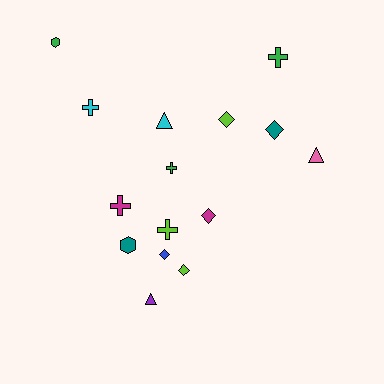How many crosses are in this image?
There are 5 crosses.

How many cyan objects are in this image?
There are 2 cyan objects.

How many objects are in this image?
There are 15 objects.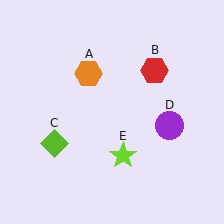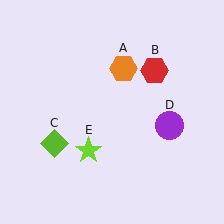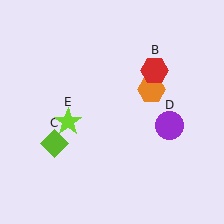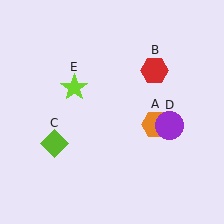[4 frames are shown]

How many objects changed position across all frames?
2 objects changed position: orange hexagon (object A), lime star (object E).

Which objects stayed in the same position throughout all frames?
Red hexagon (object B) and lime diamond (object C) and purple circle (object D) remained stationary.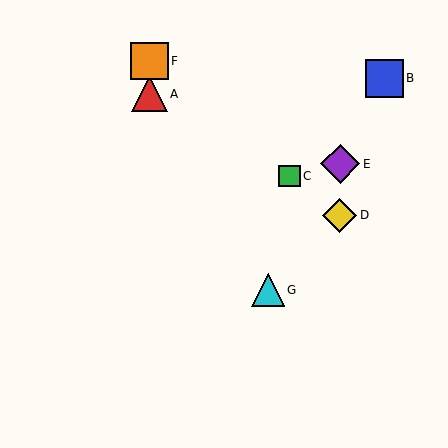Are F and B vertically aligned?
No, F is at x≈149 and B is at x≈384.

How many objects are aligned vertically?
2 objects (A, F) are aligned vertically.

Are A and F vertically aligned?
Yes, both are at x≈149.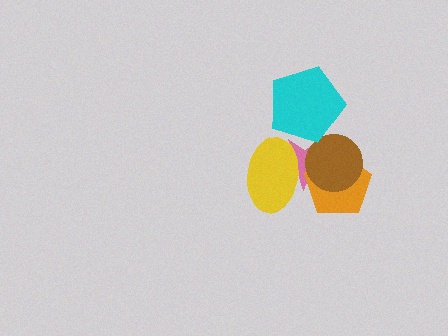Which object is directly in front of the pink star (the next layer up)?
The orange pentagon is directly in front of the pink star.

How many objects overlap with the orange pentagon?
3 objects overlap with the orange pentagon.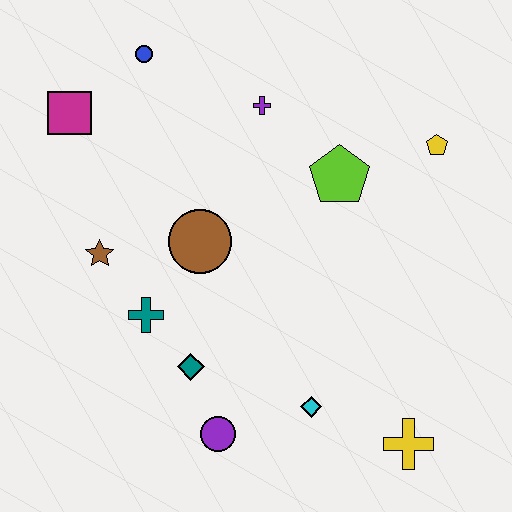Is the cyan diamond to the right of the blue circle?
Yes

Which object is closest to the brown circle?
The teal cross is closest to the brown circle.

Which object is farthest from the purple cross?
The yellow cross is farthest from the purple cross.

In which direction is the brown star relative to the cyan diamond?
The brown star is to the left of the cyan diamond.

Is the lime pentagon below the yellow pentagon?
Yes